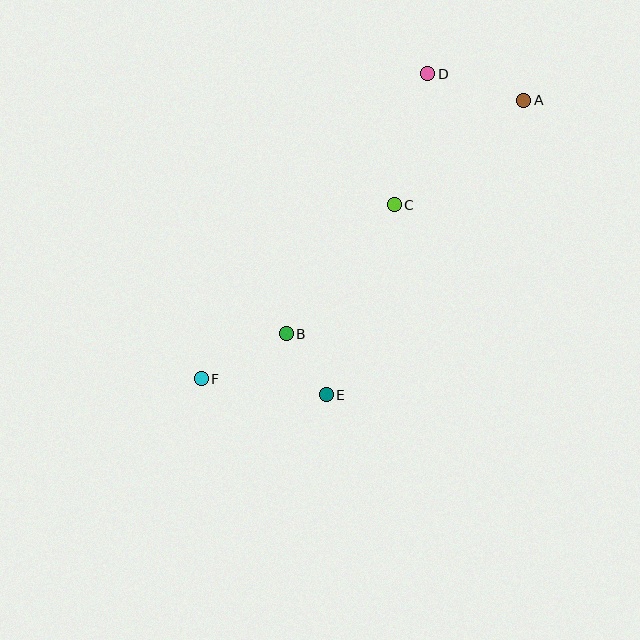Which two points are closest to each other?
Points B and E are closest to each other.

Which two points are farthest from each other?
Points A and F are farthest from each other.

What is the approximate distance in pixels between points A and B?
The distance between A and B is approximately 333 pixels.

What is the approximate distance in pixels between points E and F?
The distance between E and F is approximately 126 pixels.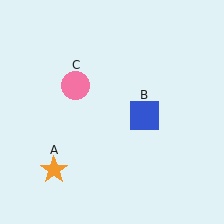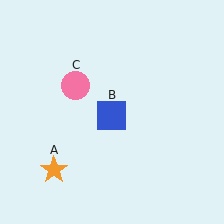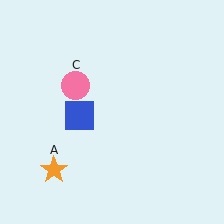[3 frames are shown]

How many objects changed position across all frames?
1 object changed position: blue square (object B).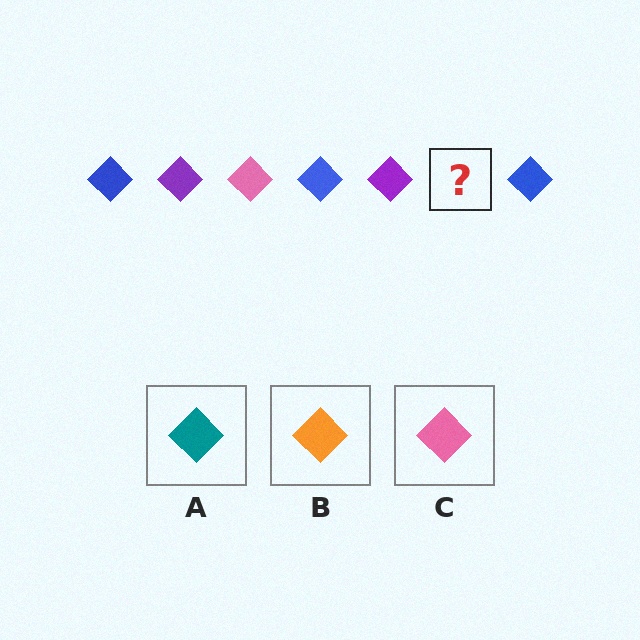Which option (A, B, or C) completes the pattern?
C.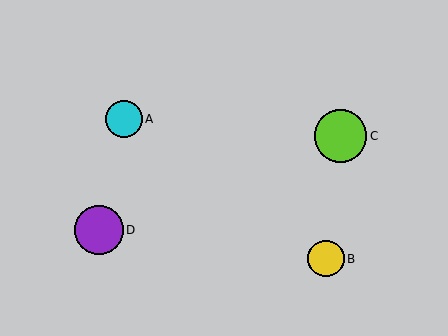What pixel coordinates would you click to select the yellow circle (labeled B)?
Click at (326, 259) to select the yellow circle B.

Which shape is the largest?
The lime circle (labeled C) is the largest.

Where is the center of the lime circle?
The center of the lime circle is at (341, 136).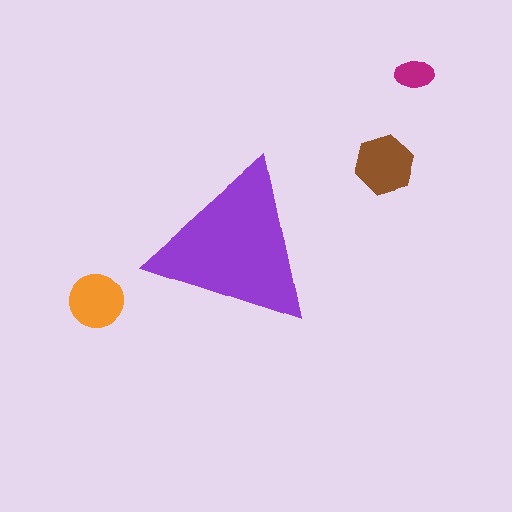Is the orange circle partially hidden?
No, the orange circle is fully visible.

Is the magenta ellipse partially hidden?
No, the magenta ellipse is fully visible.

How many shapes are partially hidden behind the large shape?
0 shapes are partially hidden.